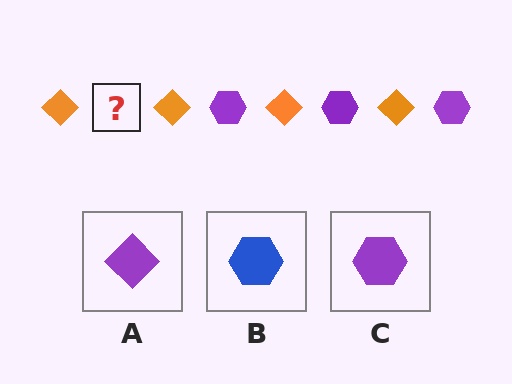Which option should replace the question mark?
Option C.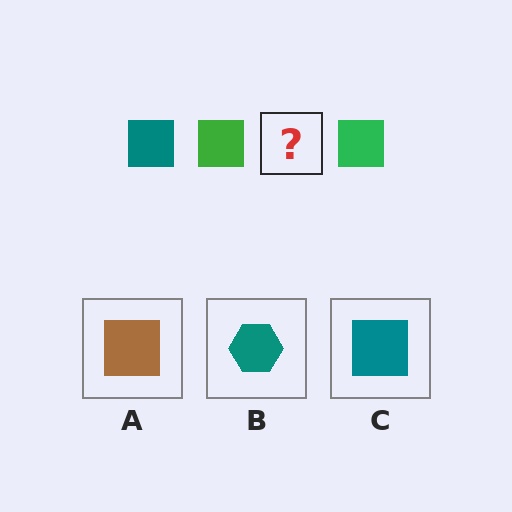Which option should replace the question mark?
Option C.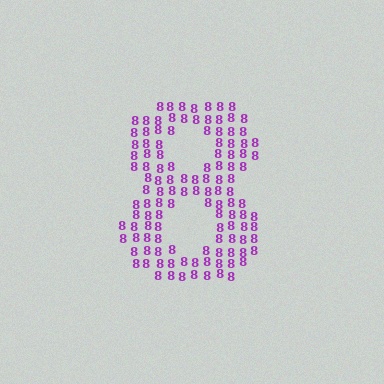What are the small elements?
The small elements are digit 8's.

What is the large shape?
The large shape is the digit 8.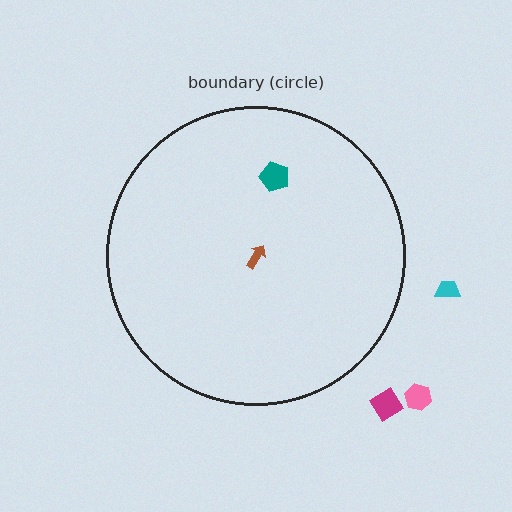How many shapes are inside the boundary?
2 inside, 3 outside.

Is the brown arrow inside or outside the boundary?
Inside.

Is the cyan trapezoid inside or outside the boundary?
Outside.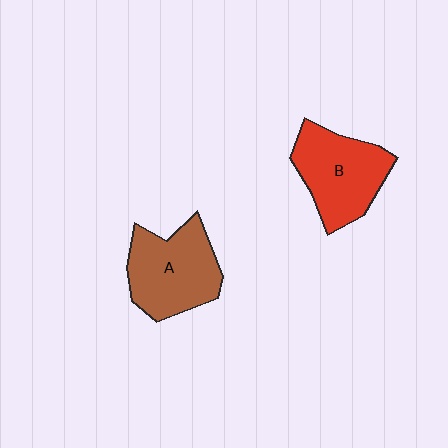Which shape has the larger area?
Shape A (brown).